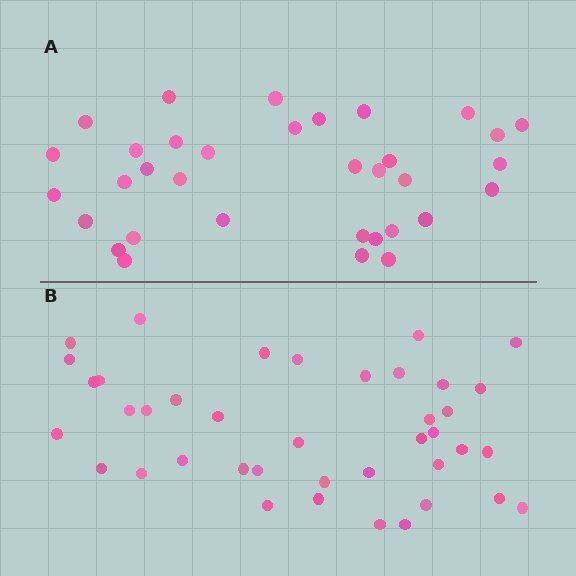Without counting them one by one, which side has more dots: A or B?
Region B (the bottom region) has more dots.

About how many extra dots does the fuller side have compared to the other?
Region B has about 6 more dots than region A.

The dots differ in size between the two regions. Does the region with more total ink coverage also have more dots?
No. Region A has more total ink coverage because its dots are larger, but region B actually contains more individual dots. Total area can be misleading — the number of items is what matters here.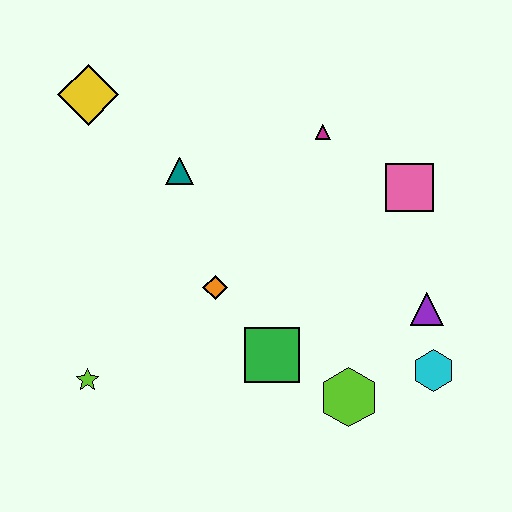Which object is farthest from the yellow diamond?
The cyan hexagon is farthest from the yellow diamond.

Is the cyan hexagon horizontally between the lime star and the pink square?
No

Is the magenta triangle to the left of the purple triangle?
Yes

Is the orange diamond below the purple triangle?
No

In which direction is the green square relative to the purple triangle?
The green square is to the left of the purple triangle.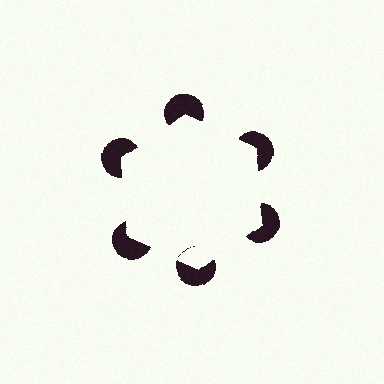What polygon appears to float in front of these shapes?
An illusory hexagon — its edges are inferred from the aligned wedge cuts in the pac-man discs, not physically drawn.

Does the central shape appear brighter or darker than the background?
It typically appears slightly brighter than the background, even though no actual brightness change is drawn.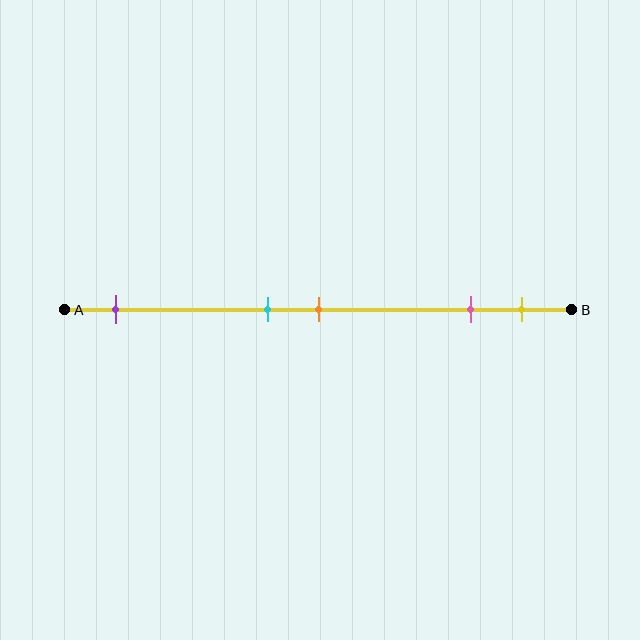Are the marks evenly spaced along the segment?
No, the marks are not evenly spaced.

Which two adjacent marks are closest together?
The cyan and orange marks are the closest adjacent pair.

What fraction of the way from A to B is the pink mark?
The pink mark is approximately 80% (0.8) of the way from A to B.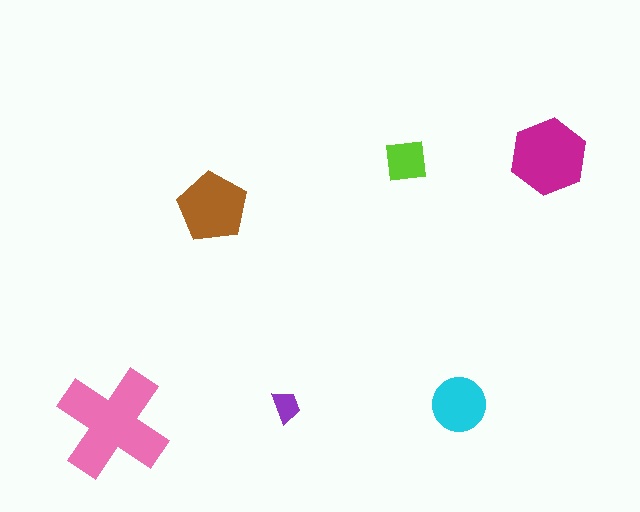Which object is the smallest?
The purple trapezoid.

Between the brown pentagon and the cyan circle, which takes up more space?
The brown pentagon.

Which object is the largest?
The pink cross.